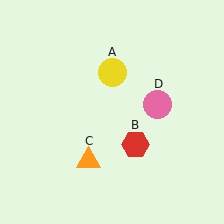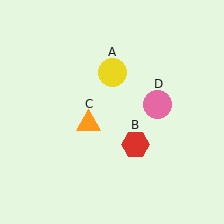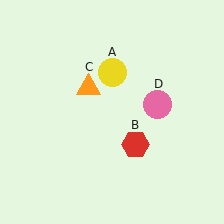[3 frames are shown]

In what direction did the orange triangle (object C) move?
The orange triangle (object C) moved up.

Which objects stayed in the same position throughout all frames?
Yellow circle (object A) and red hexagon (object B) and pink circle (object D) remained stationary.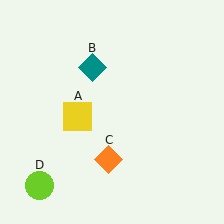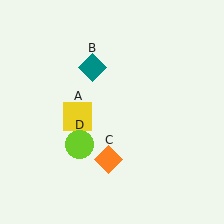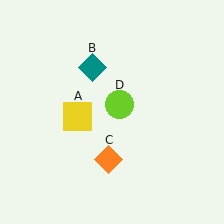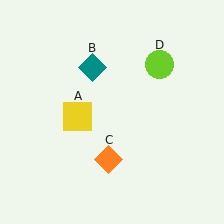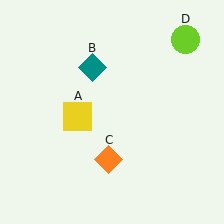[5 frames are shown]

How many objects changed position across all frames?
1 object changed position: lime circle (object D).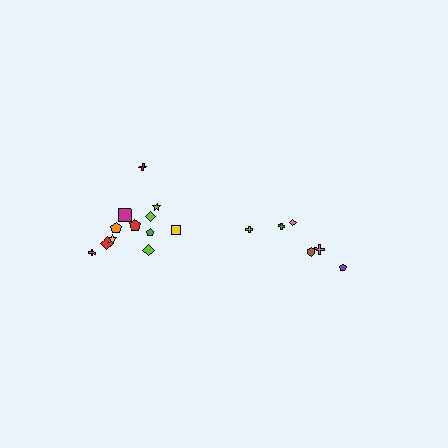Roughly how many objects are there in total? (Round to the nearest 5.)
Roughly 20 objects in total.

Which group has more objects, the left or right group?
The left group.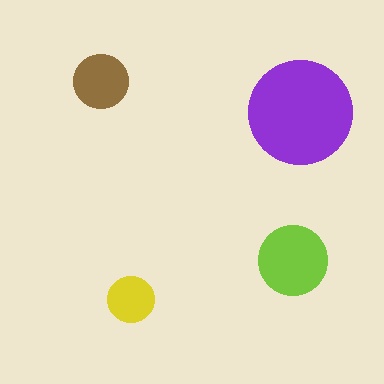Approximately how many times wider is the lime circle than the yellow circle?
About 1.5 times wider.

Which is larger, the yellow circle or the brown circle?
The brown one.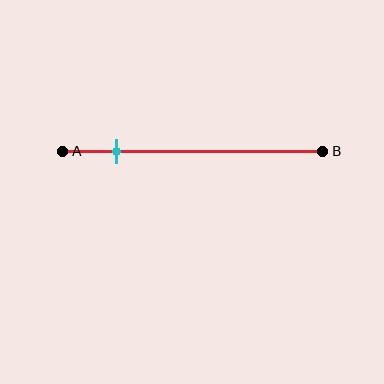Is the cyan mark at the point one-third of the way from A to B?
No, the mark is at about 20% from A, not at the 33% one-third point.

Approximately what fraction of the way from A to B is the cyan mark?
The cyan mark is approximately 20% of the way from A to B.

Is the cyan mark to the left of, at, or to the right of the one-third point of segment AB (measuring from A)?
The cyan mark is to the left of the one-third point of segment AB.